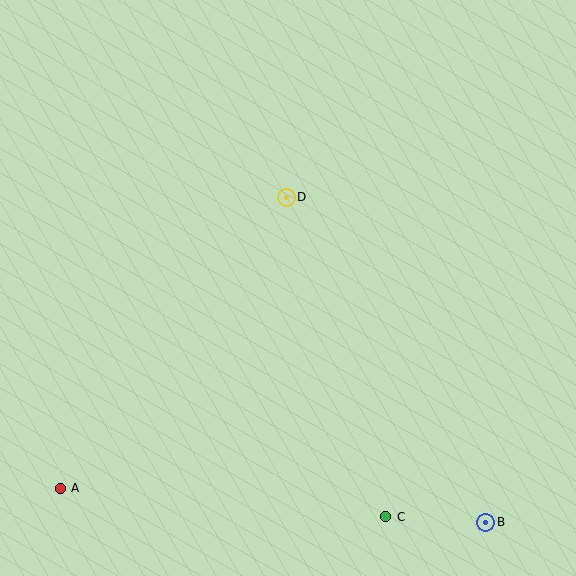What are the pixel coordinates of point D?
Point D is at (286, 197).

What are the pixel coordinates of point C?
Point C is at (386, 517).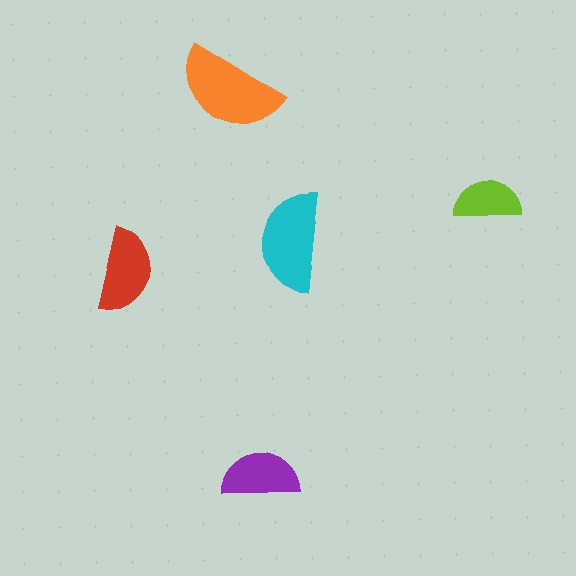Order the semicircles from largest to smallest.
the orange one, the cyan one, the red one, the purple one, the lime one.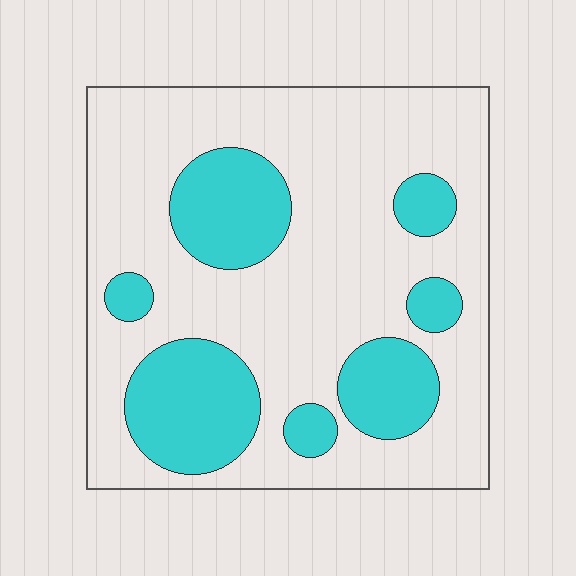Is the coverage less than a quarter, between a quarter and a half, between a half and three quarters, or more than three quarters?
Between a quarter and a half.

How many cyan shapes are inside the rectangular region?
7.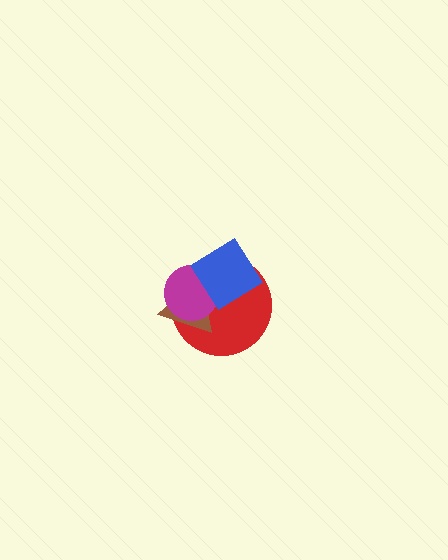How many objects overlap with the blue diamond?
3 objects overlap with the blue diamond.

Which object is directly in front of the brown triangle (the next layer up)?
The magenta circle is directly in front of the brown triangle.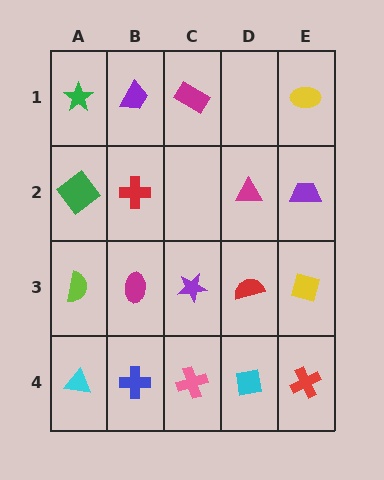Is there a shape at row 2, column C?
No, that cell is empty.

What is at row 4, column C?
A pink cross.